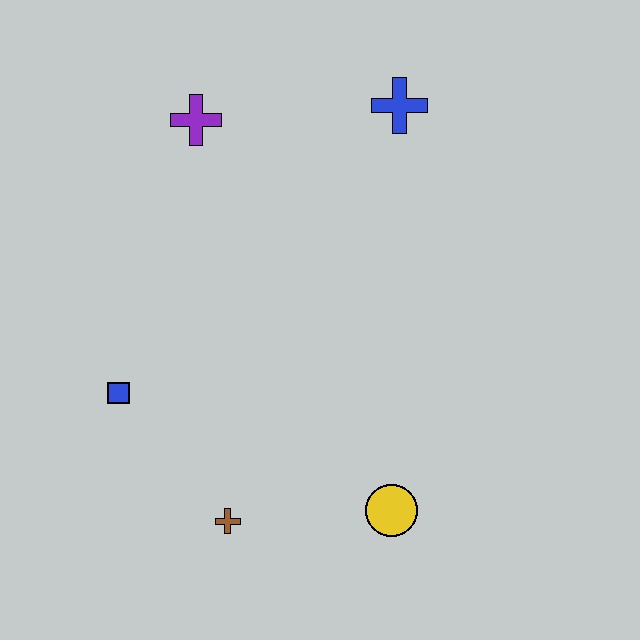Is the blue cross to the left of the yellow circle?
No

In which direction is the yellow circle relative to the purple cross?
The yellow circle is below the purple cross.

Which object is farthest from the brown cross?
The blue cross is farthest from the brown cross.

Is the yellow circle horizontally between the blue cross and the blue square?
Yes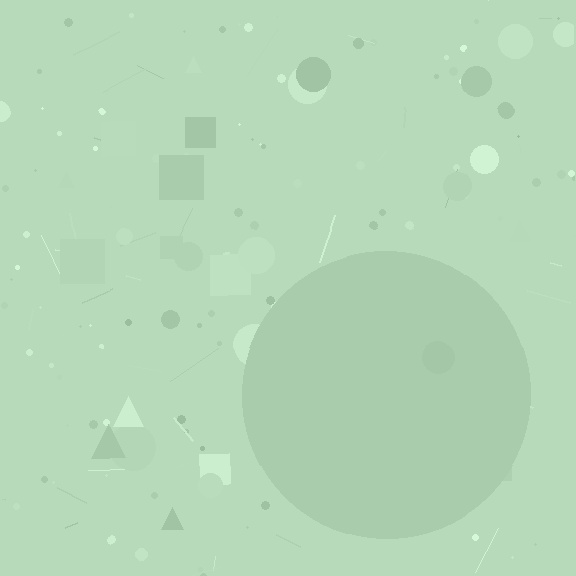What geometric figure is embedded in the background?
A circle is embedded in the background.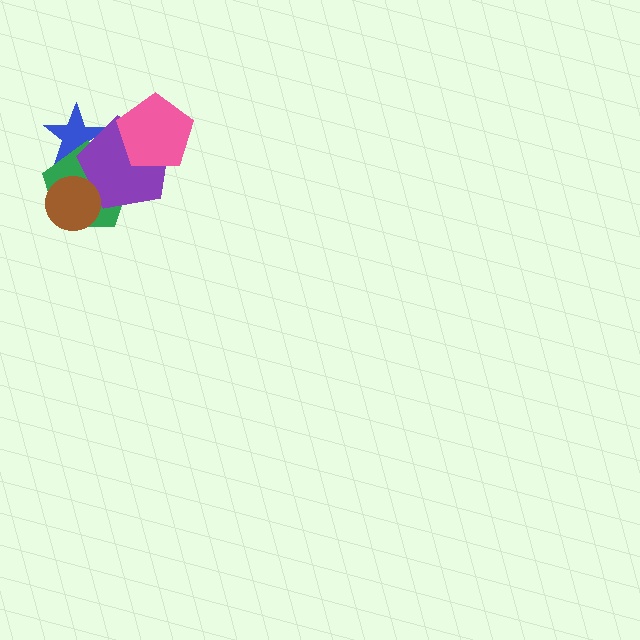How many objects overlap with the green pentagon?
3 objects overlap with the green pentagon.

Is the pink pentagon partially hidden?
No, no other shape covers it.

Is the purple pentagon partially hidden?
Yes, it is partially covered by another shape.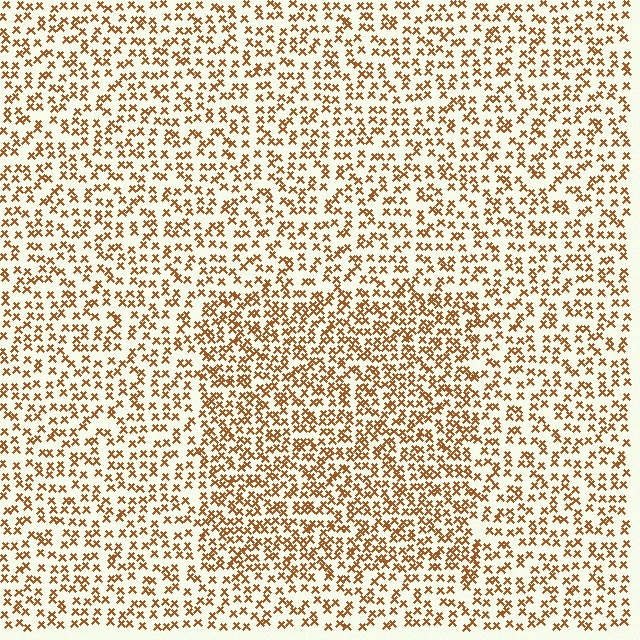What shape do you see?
I see a rectangle.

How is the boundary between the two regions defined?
The boundary is defined by a change in element density (approximately 1.6x ratio). All elements are the same color, size, and shape.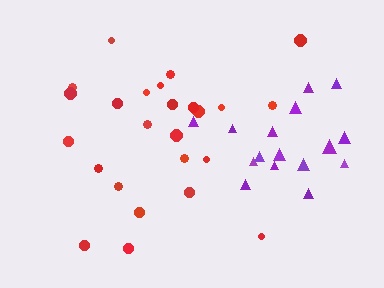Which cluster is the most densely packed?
Purple.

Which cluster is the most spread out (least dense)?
Red.